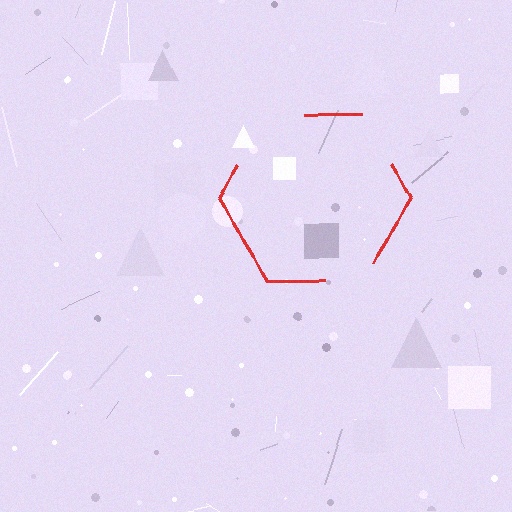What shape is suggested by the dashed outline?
The dashed outline suggests a hexagon.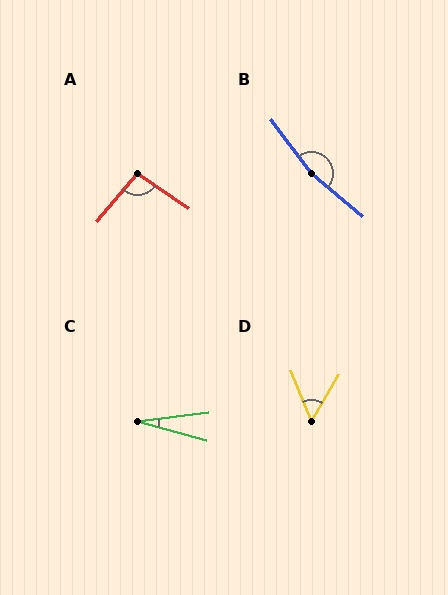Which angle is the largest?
B, at approximately 167 degrees.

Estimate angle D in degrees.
Approximately 53 degrees.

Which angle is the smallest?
C, at approximately 22 degrees.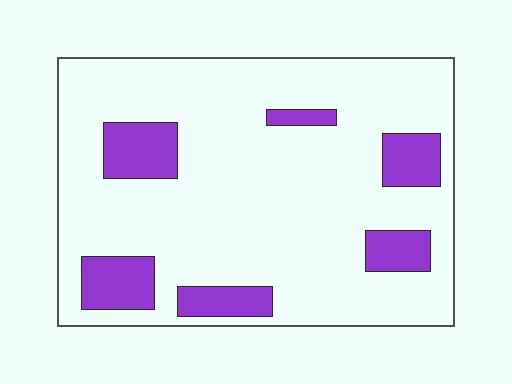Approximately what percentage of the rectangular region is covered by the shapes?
Approximately 15%.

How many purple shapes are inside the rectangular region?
6.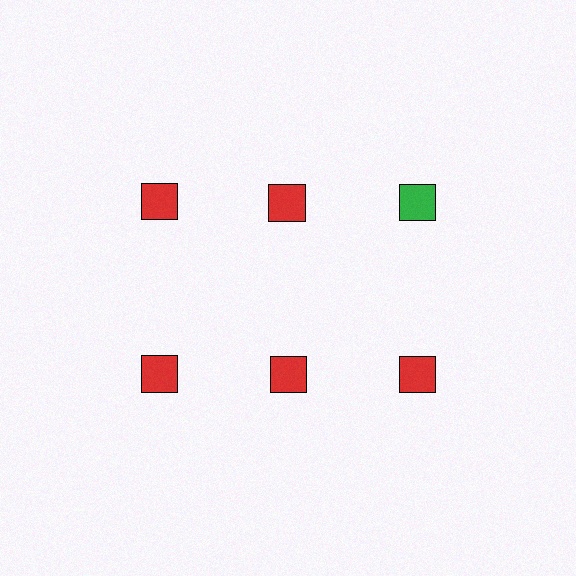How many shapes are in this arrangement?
There are 6 shapes arranged in a grid pattern.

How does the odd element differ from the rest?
It has a different color: green instead of red.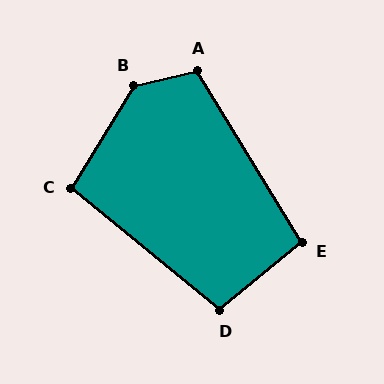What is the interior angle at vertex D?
Approximately 102 degrees (obtuse).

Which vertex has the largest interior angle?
B, at approximately 135 degrees.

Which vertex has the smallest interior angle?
E, at approximately 98 degrees.